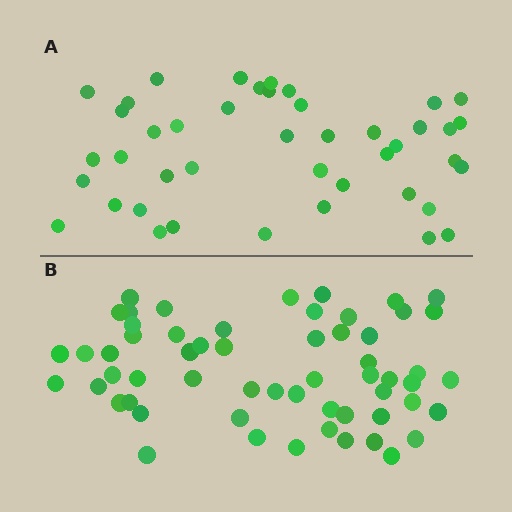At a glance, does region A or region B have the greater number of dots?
Region B (the bottom region) has more dots.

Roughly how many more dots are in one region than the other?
Region B has approximately 15 more dots than region A.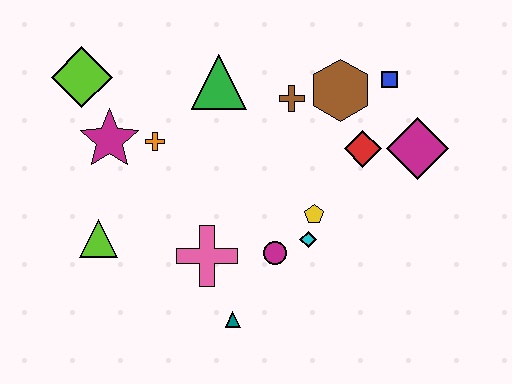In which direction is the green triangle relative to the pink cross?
The green triangle is above the pink cross.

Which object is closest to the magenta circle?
The cyan diamond is closest to the magenta circle.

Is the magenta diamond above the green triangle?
No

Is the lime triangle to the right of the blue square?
No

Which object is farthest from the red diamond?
The lime diamond is farthest from the red diamond.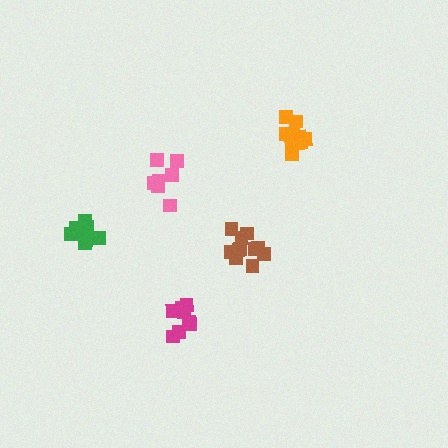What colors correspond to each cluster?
The clusters are colored: brown, orange, magenta, green, pink.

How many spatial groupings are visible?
There are 5 spatial groupings.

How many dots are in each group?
Group 1: 11 dots, Group 2: 9 dots, Group 3: 8 dots, Group 4: 9 dots, Group 5: 7 dots (44 total).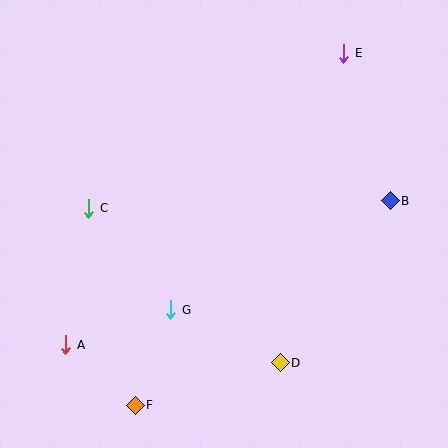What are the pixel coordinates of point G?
Point G is at (171, 310).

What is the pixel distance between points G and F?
The distance between G and F is 102 pixels.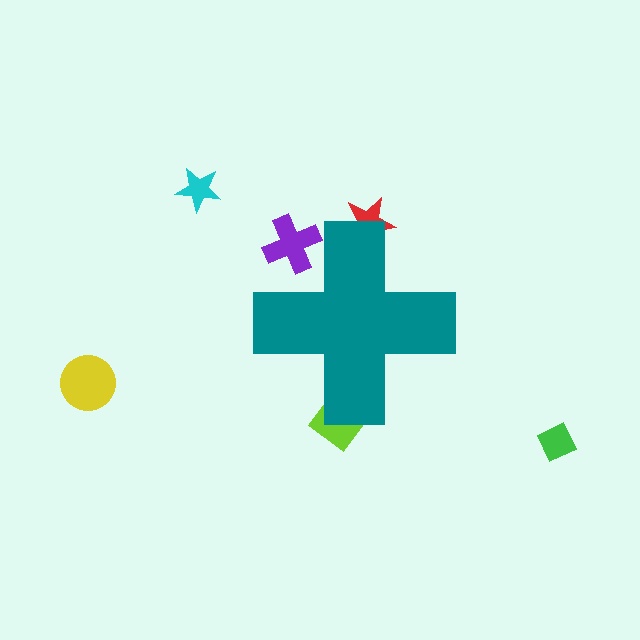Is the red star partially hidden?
Yes, the red star is partially hidden behind the teal cross.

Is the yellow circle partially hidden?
No, the yellow circle is fully visible.